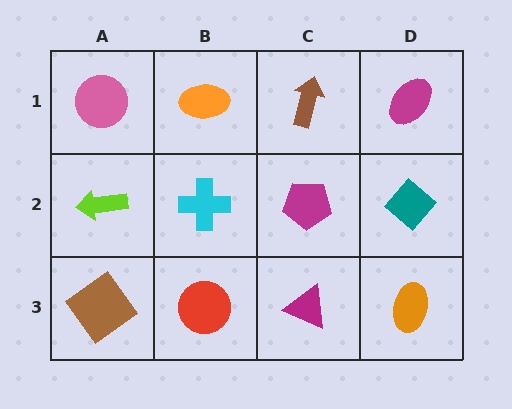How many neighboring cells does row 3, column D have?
2.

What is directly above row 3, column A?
A lime arrow.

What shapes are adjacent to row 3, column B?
A cyan cross (row 2, column B), a brown diamond (row 3, column A), a magenta triangle (row 3, column C).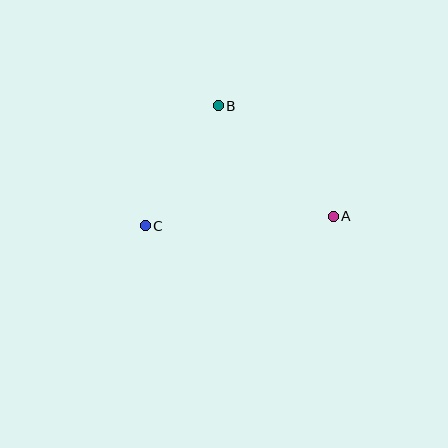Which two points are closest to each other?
Points B and C are closest to each other.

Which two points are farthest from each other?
Points A and C are farthest from each other.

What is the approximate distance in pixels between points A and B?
The distance between A and B is approximately 159 pixels.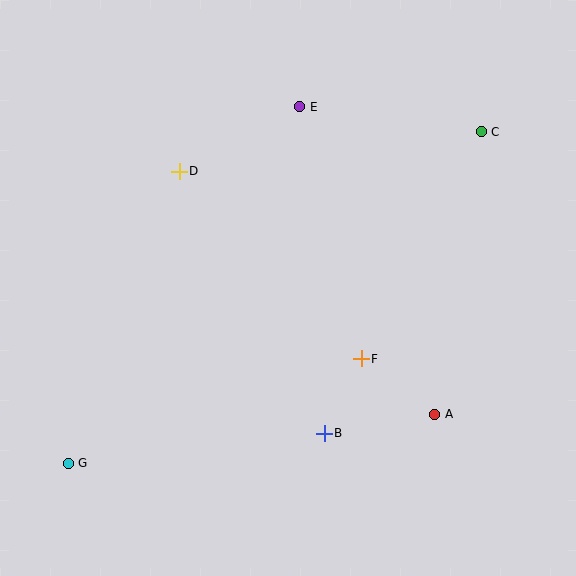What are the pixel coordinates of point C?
Point C is at (481, 132).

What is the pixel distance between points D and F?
The distance between D and F is 262 pixels.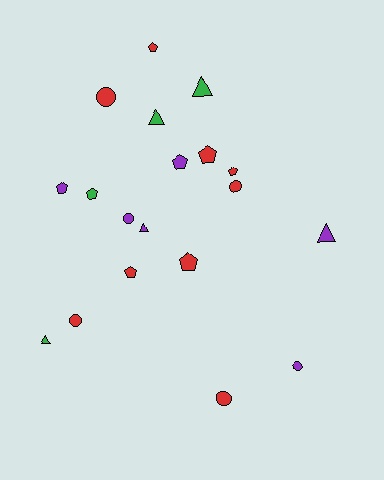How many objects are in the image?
There are 19 objects.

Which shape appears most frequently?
Pentagon, with 8 objects.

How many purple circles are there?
There are 2 purple circles.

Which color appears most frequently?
Red, with 9 objects.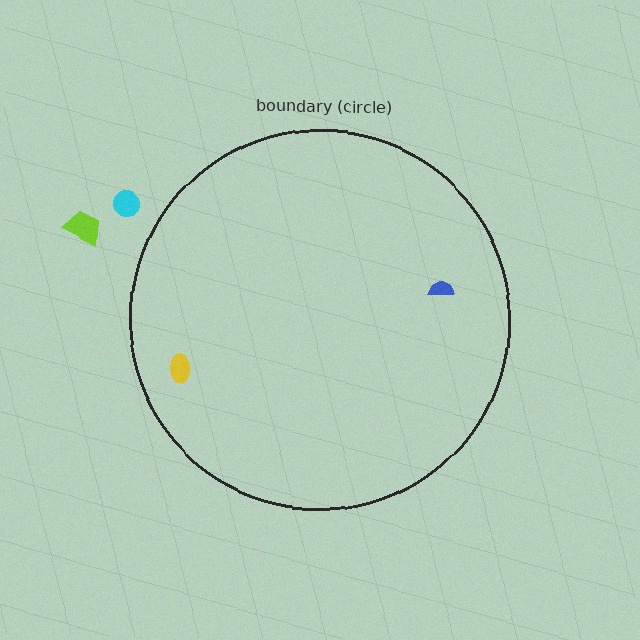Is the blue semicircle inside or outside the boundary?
Inside.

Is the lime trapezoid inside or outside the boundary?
Outside.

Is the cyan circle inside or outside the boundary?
Outside.